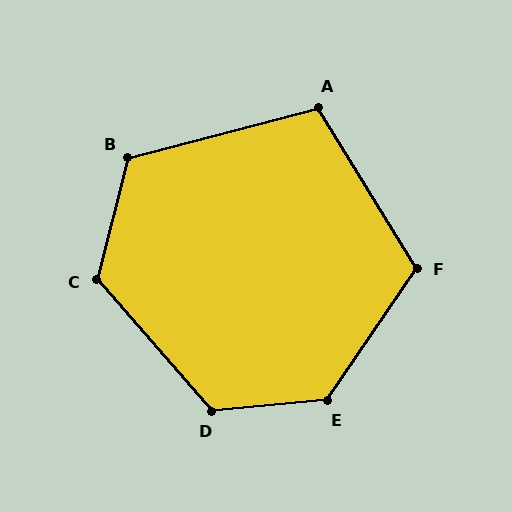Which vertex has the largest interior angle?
E, at approximately 129 degrees.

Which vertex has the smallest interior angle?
A, at approximately 107 degrees.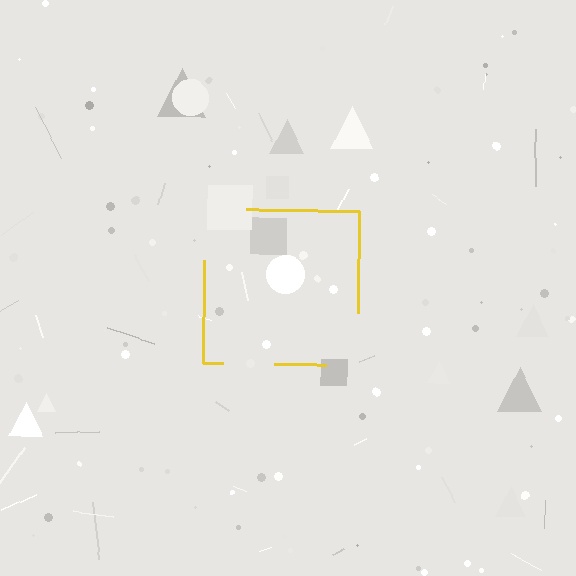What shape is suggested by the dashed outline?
The dashed outline suggests a square.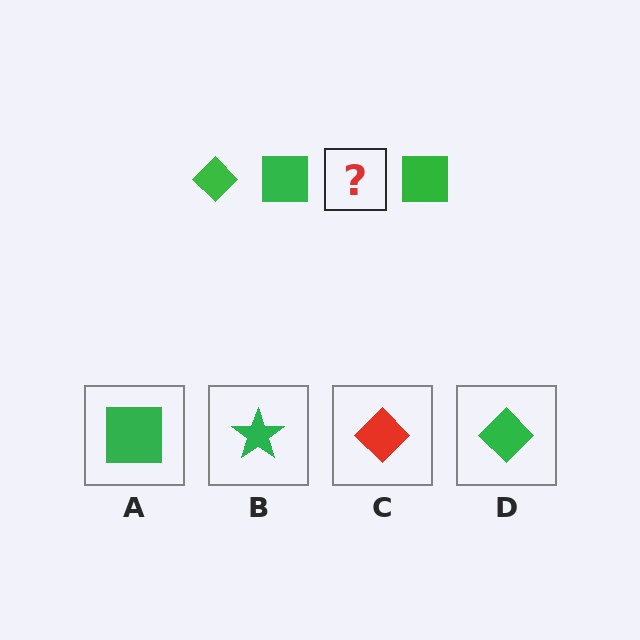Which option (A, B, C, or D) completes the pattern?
D.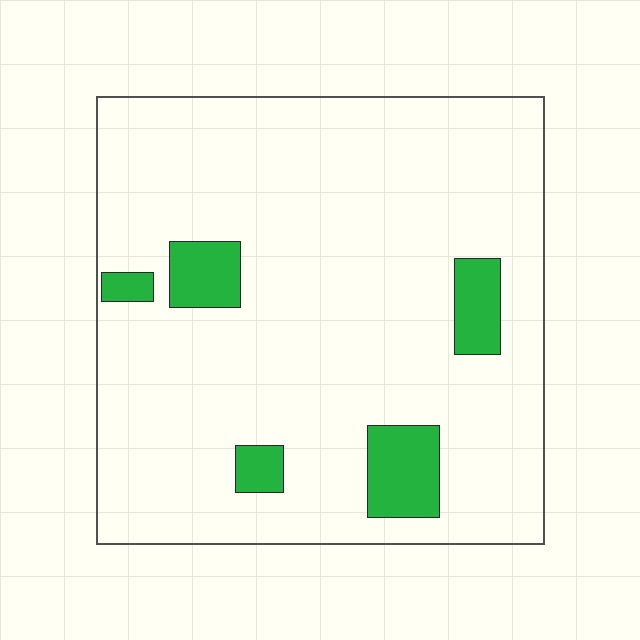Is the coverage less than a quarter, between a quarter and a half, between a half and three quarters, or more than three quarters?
Less than a quarter.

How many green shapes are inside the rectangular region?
5.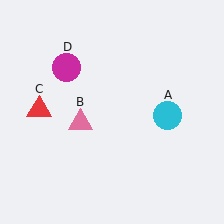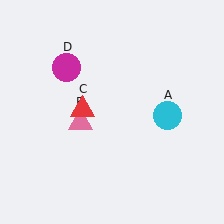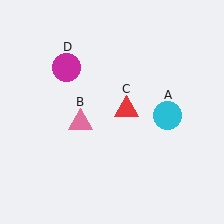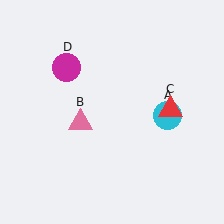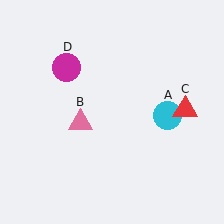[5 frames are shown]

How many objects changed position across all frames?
1 object changed position: red triangle (object C).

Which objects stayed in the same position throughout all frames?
Cyan circle (object A) and pink triangle (object B) and magenta circle (object D) remained stationary.